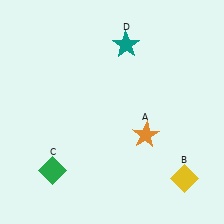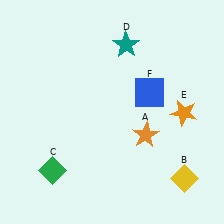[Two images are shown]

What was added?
An orange star (E), a blue square (F) were added in Image 2.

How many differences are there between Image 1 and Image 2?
There are 2 differences between the two images.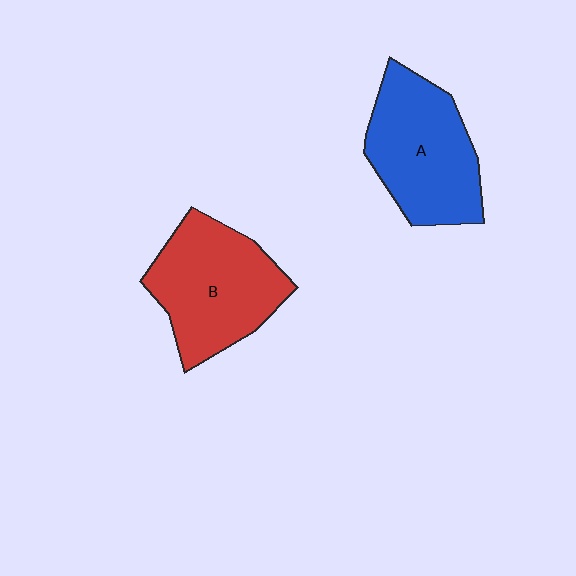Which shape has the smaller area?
Shape A (blue).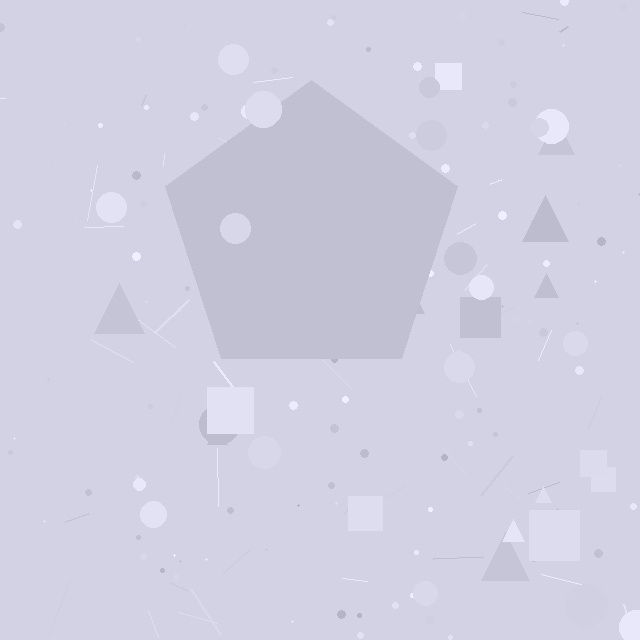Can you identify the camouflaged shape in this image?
The camouflaged shape is a pentagon.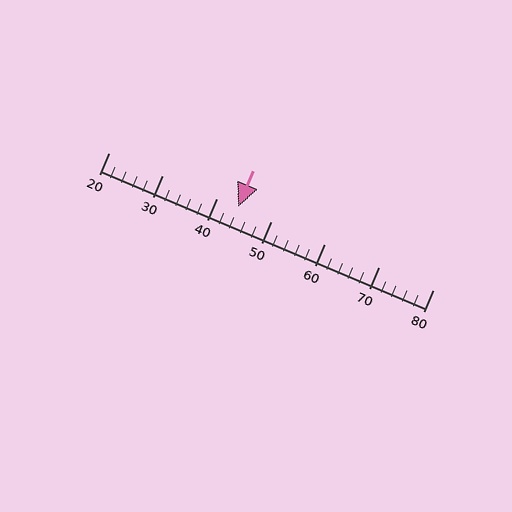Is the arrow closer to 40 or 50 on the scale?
The arrow is closer to 40.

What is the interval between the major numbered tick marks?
The major tick marks are spaced 10 units apart.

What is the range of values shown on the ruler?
The ruler shows values from 20 to 80.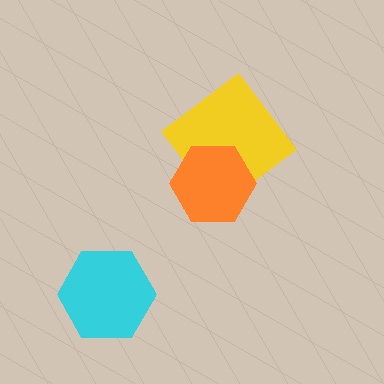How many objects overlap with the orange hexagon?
1 object overlaps with the orange hexagon.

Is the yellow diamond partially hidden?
Yes, it is partially covered by another shape.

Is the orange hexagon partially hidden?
No, no other shape covers it.